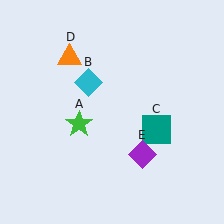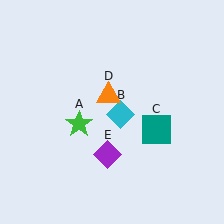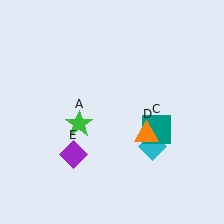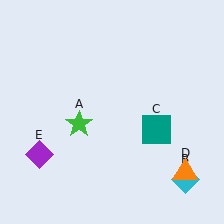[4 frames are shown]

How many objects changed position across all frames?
3 objects changed position: cyan diamond (object B), orange triangle (object D), purple diamond (object E).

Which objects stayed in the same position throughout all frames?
Green star (object A) and teal square (object C) remained stationary.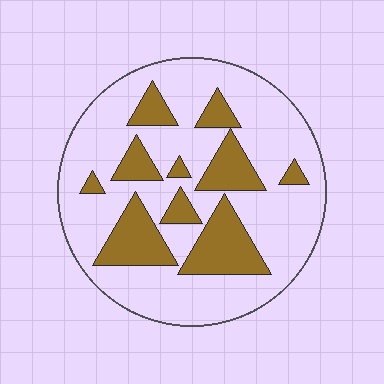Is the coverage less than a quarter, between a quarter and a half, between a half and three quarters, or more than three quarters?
Between a quarter and a half.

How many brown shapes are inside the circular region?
10.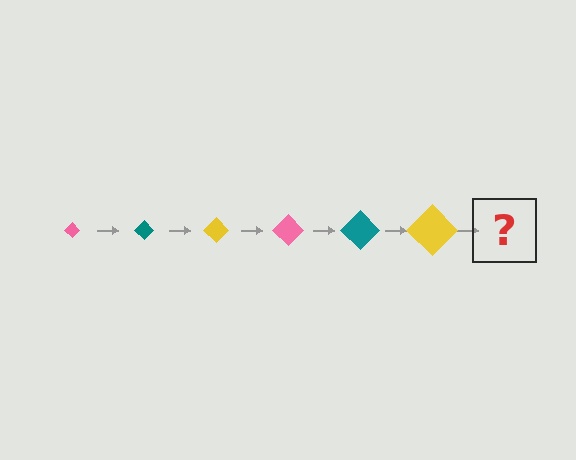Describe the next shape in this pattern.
It should be a pink diamond, larger than the previous one.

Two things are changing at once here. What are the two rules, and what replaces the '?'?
The two rules are that the diamond grows larger each step and the color cycles through pink, teal, and yellow. The '?' should be a pink diamond, larger than the previous one.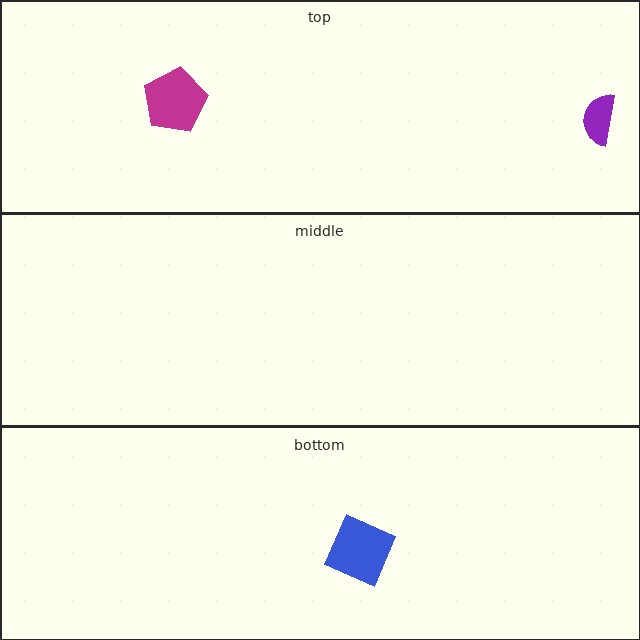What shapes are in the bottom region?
The blue square.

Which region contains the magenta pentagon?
The top region.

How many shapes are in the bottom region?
1.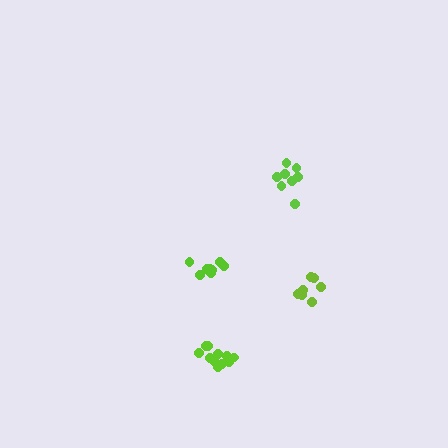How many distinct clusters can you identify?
There are 4 distinct clusters.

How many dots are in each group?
Group 1: 8 dots, Group 2: 8 dots, Group 3: 7 dots, Group 4: 11 dots (34 total).